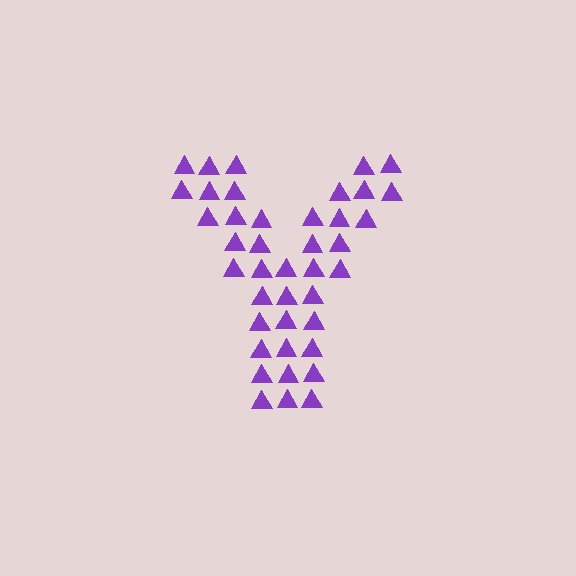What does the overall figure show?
The overall figure shows the letter Y.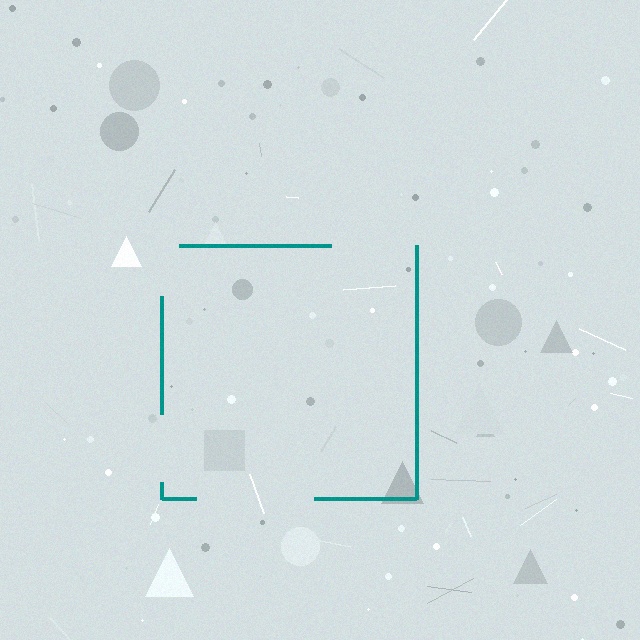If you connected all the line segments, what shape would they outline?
They would outline a square.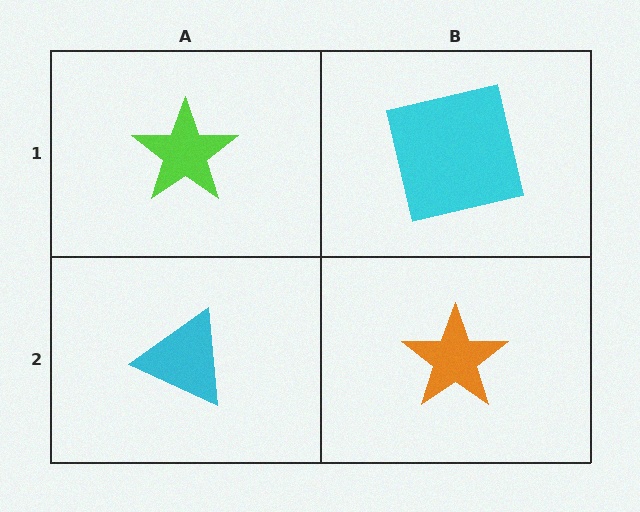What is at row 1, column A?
A lime star.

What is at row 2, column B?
An orange star.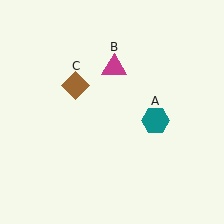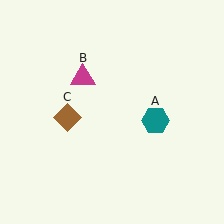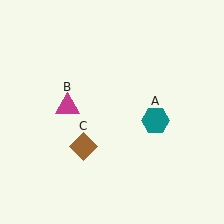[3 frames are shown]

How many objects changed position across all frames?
2 objects changed position: magenta triangle (object B), brown diamond (object C).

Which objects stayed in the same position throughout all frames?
Teal hexagon (object A) remained stationary.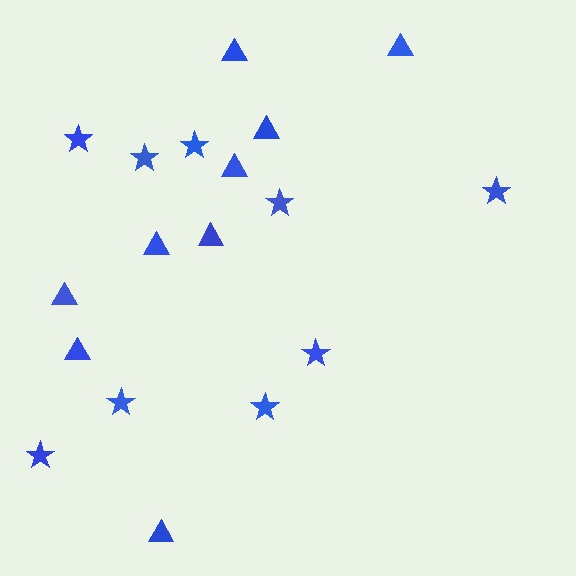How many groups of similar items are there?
There are 2 groups: one group of triangles (9) and one group of stars (9).